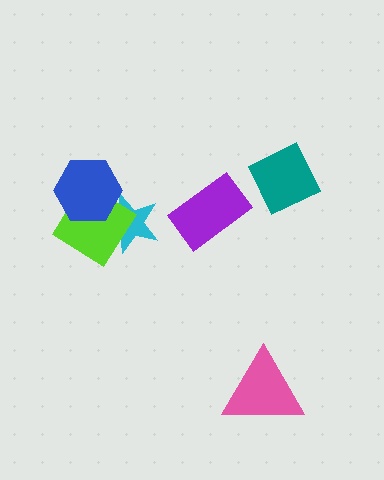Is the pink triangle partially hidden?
No, no other shape covers it.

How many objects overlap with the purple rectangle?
0 objects overlap with the purple rectangle.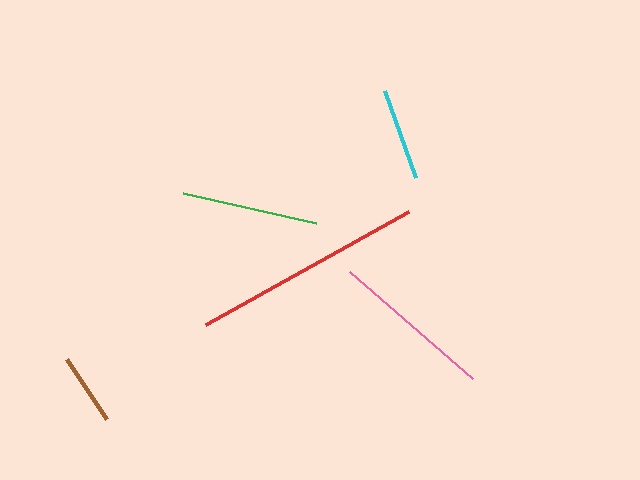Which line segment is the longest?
The red line is the longest at approximately 233 pixels.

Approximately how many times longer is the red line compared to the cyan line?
The red line is approximately 2.5 times the length of the cyan line.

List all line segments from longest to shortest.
From longest to shortest: red, pink, green, cyan, brown.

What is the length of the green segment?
The green segment is approximately 136 pixels long.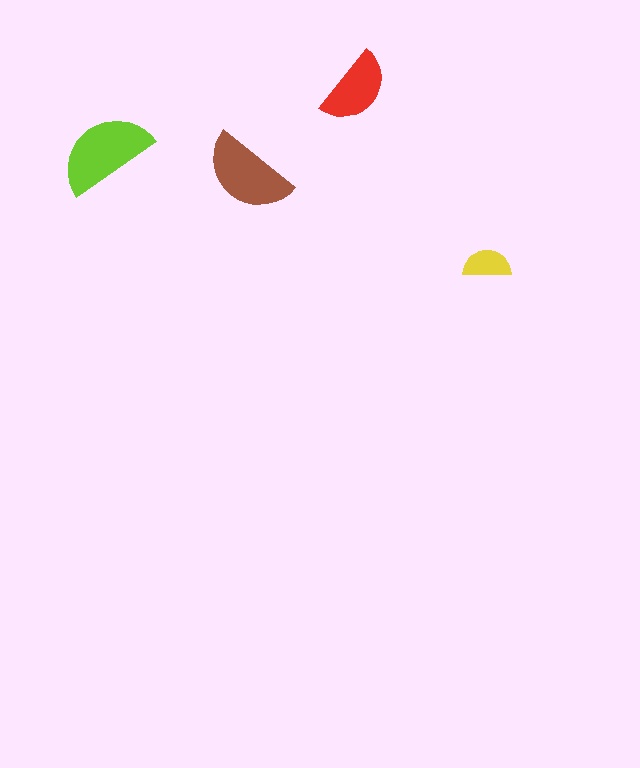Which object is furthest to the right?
The yellow semicircle is rightmost.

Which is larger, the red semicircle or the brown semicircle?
The brown one.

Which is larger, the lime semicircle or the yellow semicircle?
The lime one.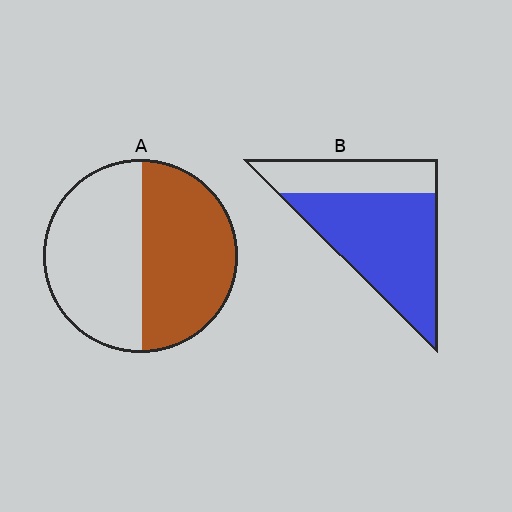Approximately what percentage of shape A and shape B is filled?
A is approximately 50% and B is approximately 70%.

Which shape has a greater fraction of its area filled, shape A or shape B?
Shape B.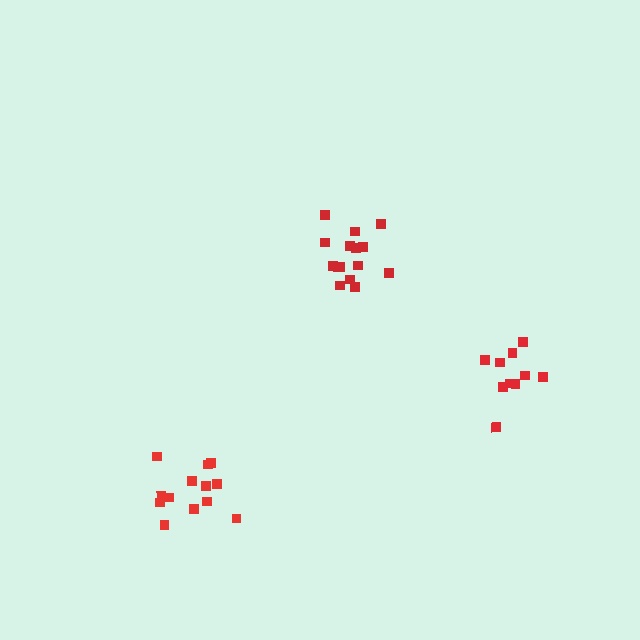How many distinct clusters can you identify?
There are 3 distinct clusters.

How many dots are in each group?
Group 1: 15 dots, Group 2: 13 dots, Group 3: 10 dots (38 total).